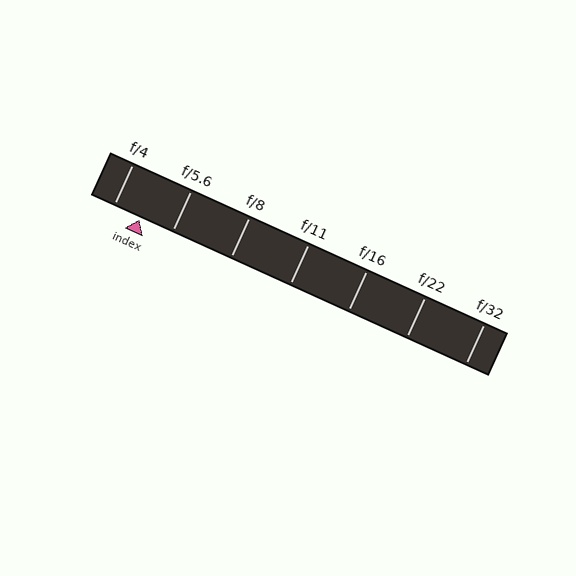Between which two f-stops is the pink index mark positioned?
The index mark is between f/4 and f/5.6.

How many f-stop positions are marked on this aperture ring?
There are 7 f-stop positions marked.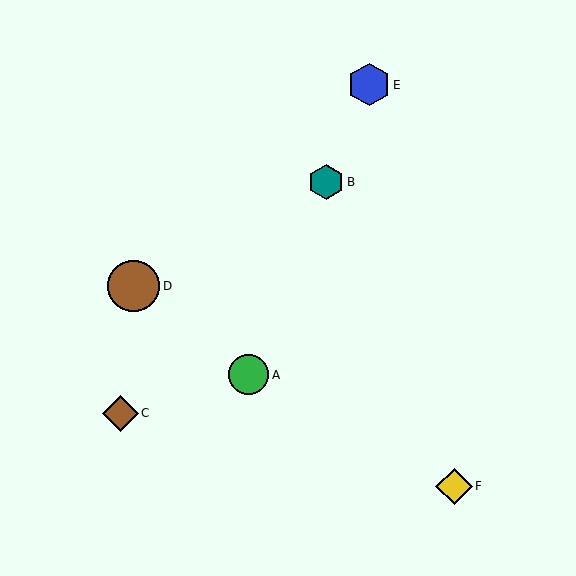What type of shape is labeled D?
Shape D is a brown circle.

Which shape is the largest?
The brown circle (labeled D) is the largest.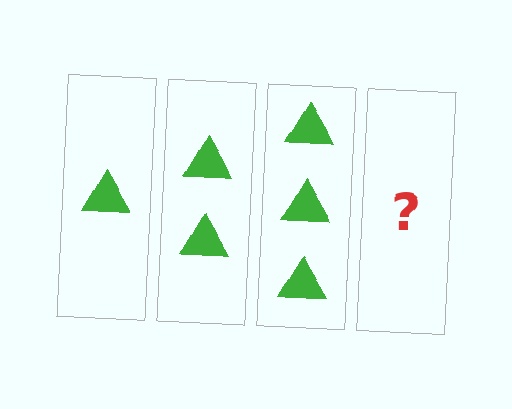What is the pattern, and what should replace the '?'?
The pattern is that each step adds one more triangle. The '?' should be 4 triangles.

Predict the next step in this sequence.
The next step is 4 triangles.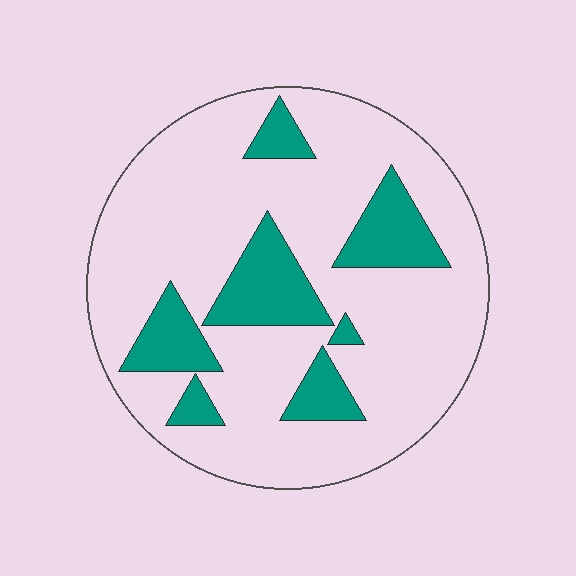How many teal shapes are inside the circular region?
7.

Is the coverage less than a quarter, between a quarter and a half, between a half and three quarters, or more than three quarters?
Less than a quarter.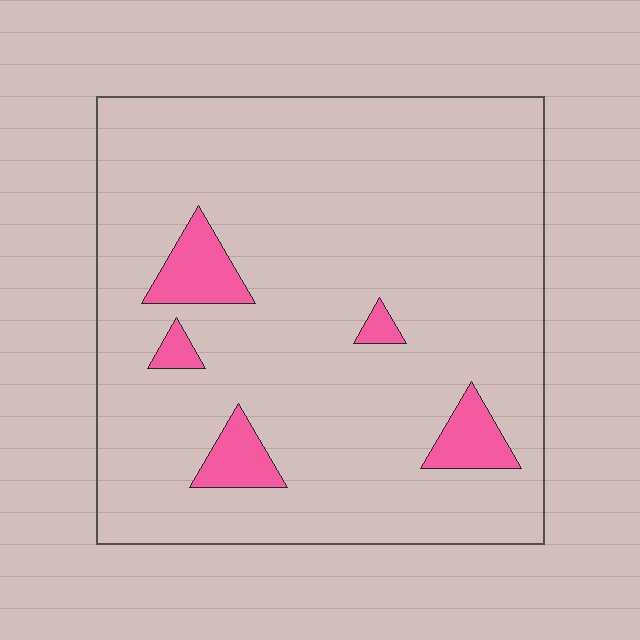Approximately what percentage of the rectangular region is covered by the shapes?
Approximately 10%.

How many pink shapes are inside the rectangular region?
5.